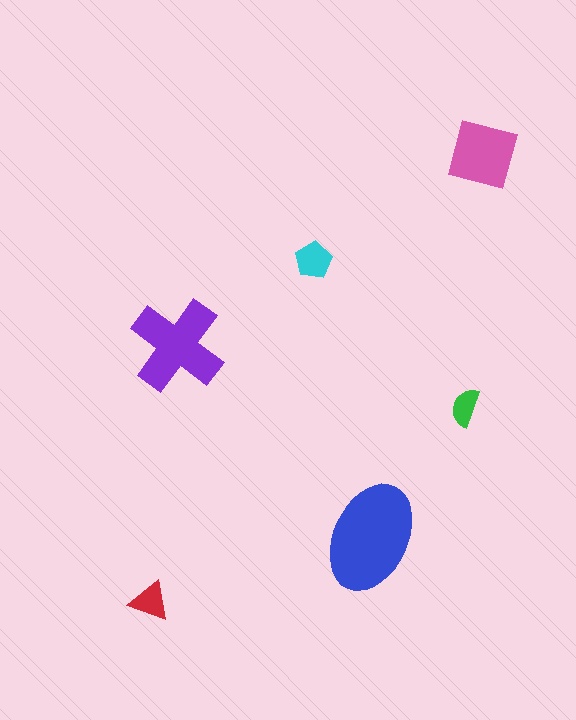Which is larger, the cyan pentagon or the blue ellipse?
The blue ellipse.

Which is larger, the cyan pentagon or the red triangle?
The cyan pentagon.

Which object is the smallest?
The green semicircle.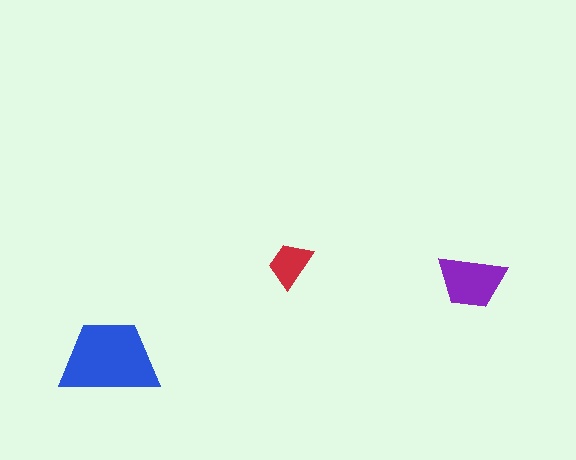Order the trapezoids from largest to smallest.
the blue one, the purple one, the red one.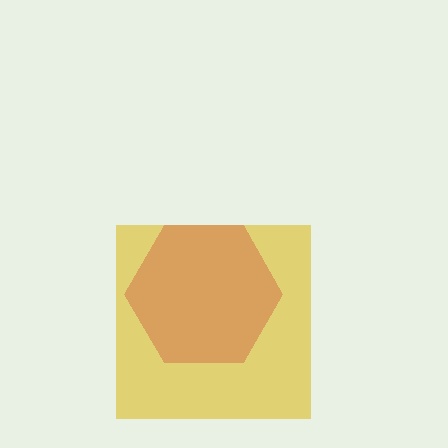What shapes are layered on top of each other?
The layered shapes are: a magenta hexagon, a yellow square.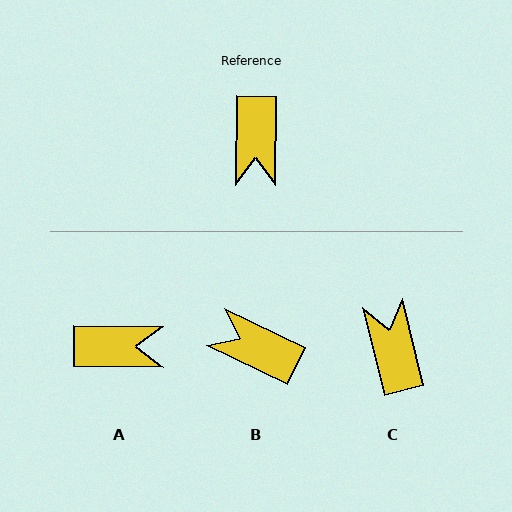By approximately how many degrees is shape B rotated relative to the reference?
Approximately 115 degrees clockwise.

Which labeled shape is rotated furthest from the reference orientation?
C, about 165 degrees away.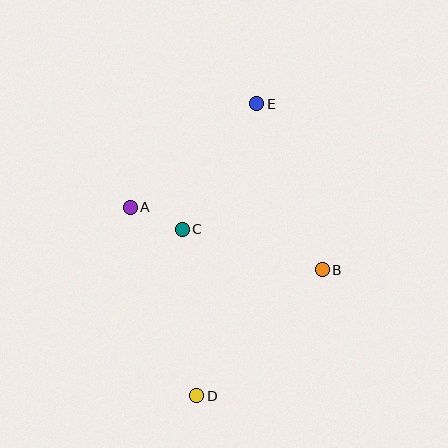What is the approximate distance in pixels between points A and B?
The distance between A and B is approximately 202 pixels.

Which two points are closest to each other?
Points A and C are closest to each other.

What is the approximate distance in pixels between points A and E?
The distance between A and E is approximately 163 pixels.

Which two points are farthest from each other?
Points D and E are farthest from each other.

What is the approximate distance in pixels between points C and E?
The distance between C and E is approximately 146 pixels.